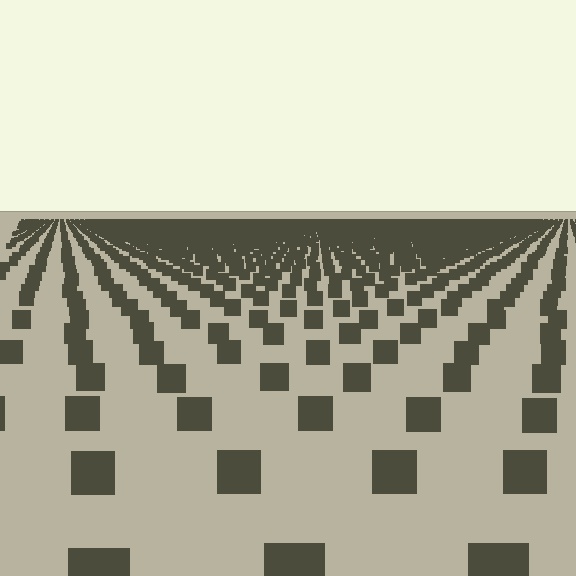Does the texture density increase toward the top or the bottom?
Density increases toward the top.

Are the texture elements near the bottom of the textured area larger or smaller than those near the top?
Larger. Near the bottom, elements are closer to the viewer and appear at a bigger on-screen size.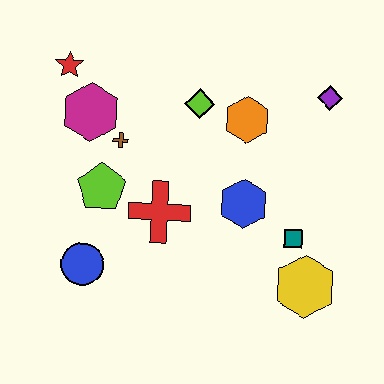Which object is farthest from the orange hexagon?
The blue circle is farthest from the orange hexagon.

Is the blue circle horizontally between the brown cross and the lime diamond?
No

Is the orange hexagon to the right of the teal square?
No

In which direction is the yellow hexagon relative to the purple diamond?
The yellow hexagon is below the purple diamond.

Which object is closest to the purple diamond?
The orange hexagon is closest to the purple diamond.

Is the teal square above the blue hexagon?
No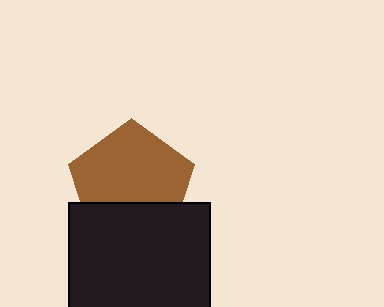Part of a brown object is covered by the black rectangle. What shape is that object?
It is a pentagon.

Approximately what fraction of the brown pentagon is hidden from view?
Roughly 32% of the brown pentagon is hidden behind the black rectangle.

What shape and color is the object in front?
The object in front is a black rectangle.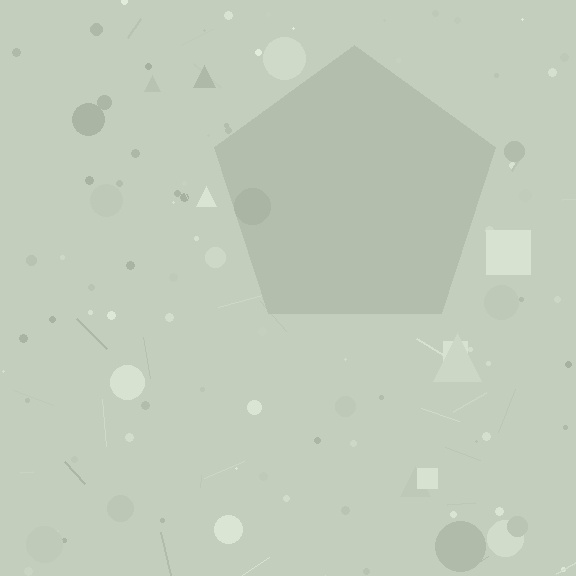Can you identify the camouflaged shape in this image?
The camouflaged shape is a pentagon.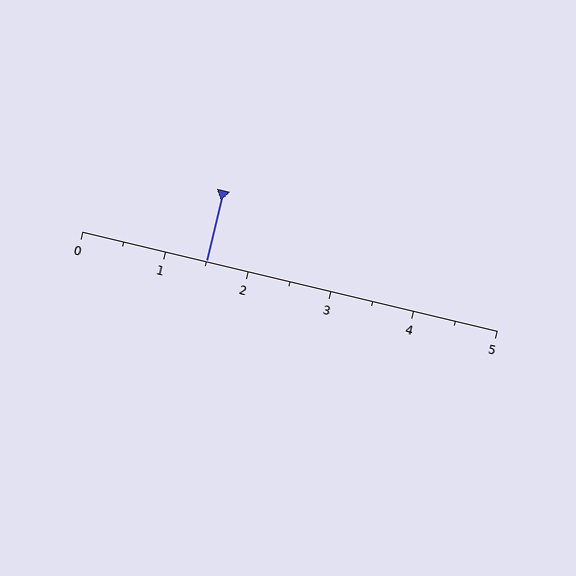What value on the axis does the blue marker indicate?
The marker indicates approximately 1.5.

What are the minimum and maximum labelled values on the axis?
The axis runs from 0 to 5.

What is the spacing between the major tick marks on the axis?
The major ticks are spaced 1 apart.